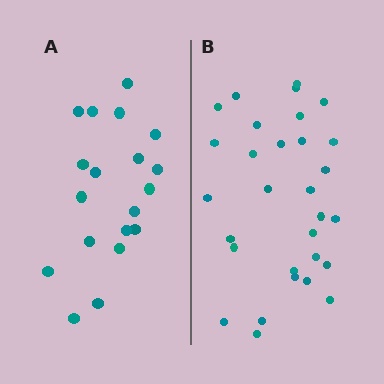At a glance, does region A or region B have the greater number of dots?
Region B (the right region) has more dots.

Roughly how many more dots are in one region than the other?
Region B has roughly 12 or so more dots than region A.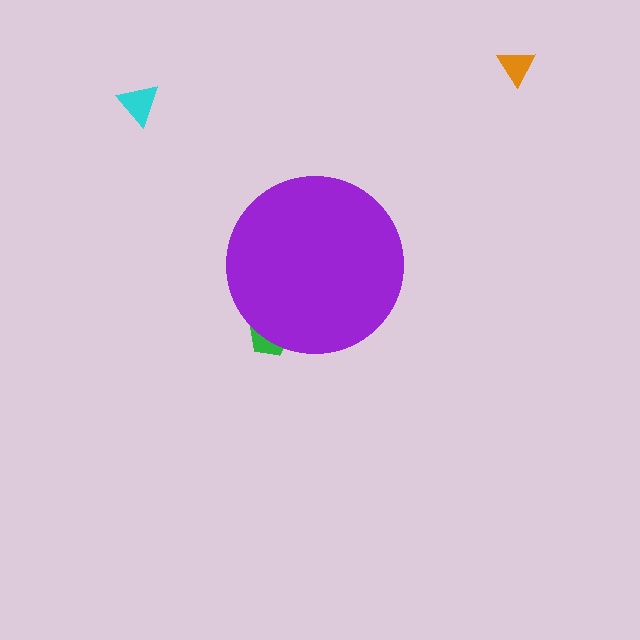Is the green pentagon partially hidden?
Yes, the green pentagon is partially hidden behind the purple circle.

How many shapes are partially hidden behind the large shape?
1 shape is partially hidden.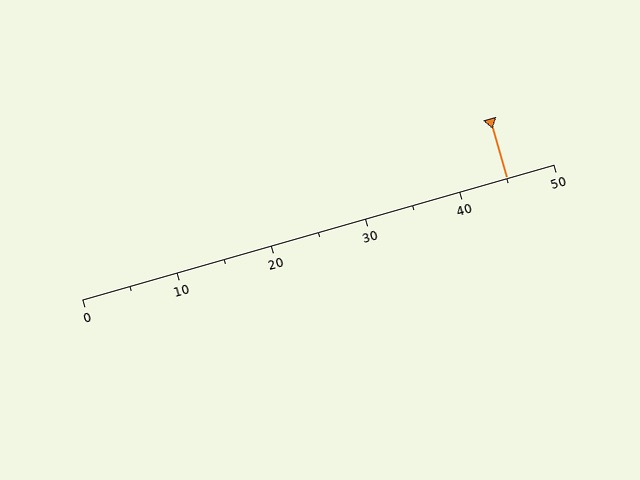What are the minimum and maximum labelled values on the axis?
The axis runs from 0 to 50.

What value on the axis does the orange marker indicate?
The marker indicates approximately 45.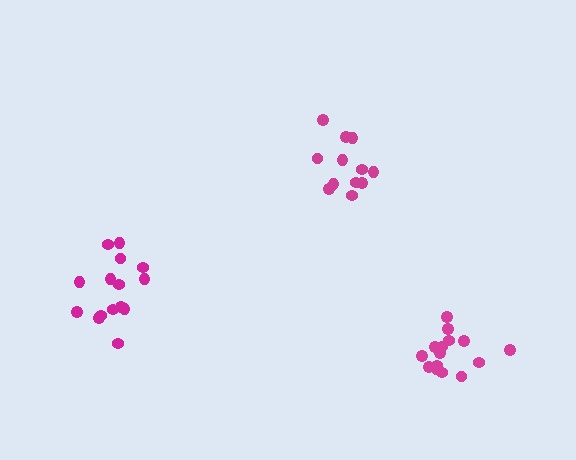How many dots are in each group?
Group 1: 12 dots, Group 2: 15 dots, Group 3: 15 dots (42 total).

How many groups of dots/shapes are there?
There are 3 groups.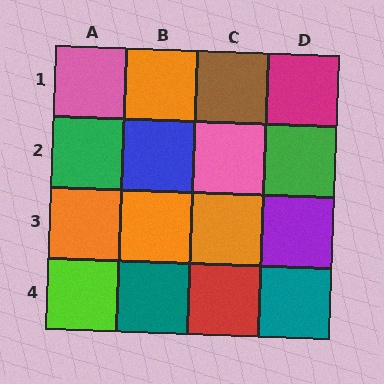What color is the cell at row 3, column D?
Purple.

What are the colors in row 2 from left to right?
Green, blue, pink, green.